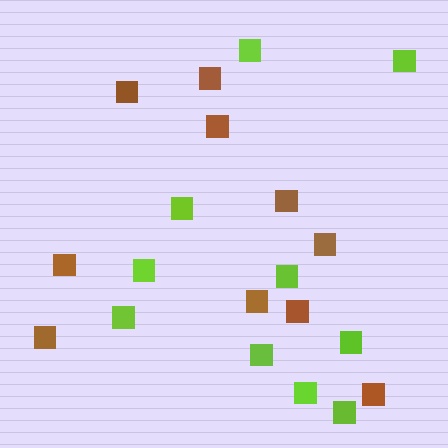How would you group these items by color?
There are 2 groups: one group of lime squares (10) and one group of brown squares (10).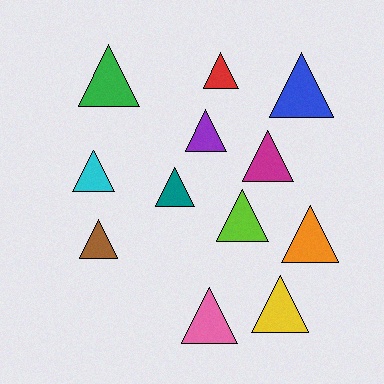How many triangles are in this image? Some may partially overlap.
There are 12 triangles.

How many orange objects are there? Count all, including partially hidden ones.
There is 1 orange object.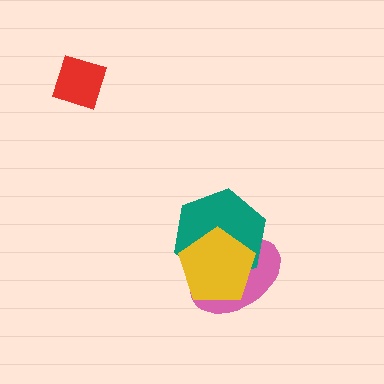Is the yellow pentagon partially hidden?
No, no other shape covers it.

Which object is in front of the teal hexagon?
The yellow pentagon is in front of the teal hexagon.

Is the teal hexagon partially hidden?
Yes, it is partially covered by another shape.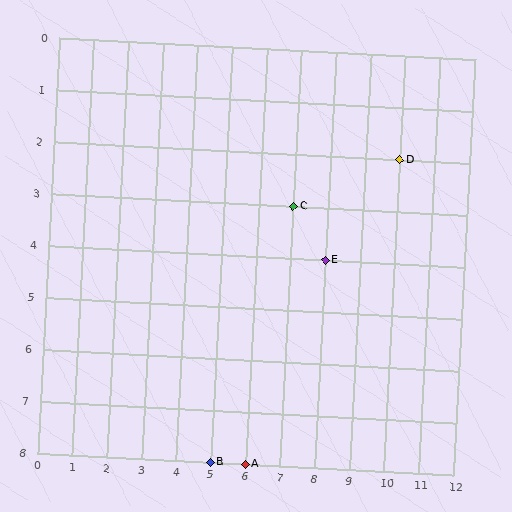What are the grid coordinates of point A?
Point A is at grid coordinates (6, 8).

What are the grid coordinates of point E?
Point E is at grid coordinates (8, 4).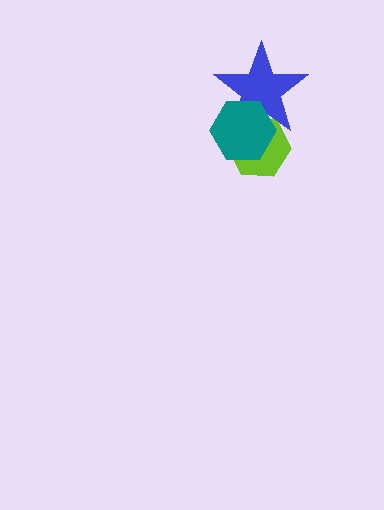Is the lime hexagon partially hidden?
Yes, it is partially covered by another shape.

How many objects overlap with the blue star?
2 objects overlap with the blue star.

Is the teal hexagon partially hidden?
No, no other shape covers it.